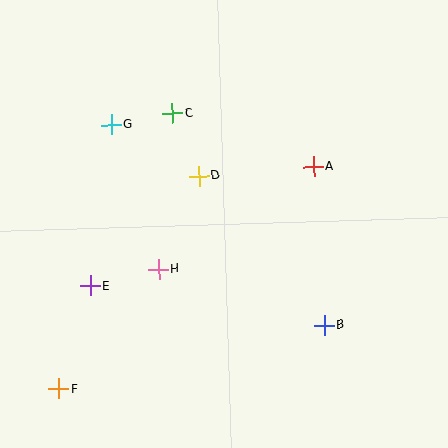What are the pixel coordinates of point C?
Point C is at (172, 113).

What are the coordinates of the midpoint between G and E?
The midpoint between G and E is at (100, 205).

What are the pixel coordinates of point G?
Point G is at (111, 125).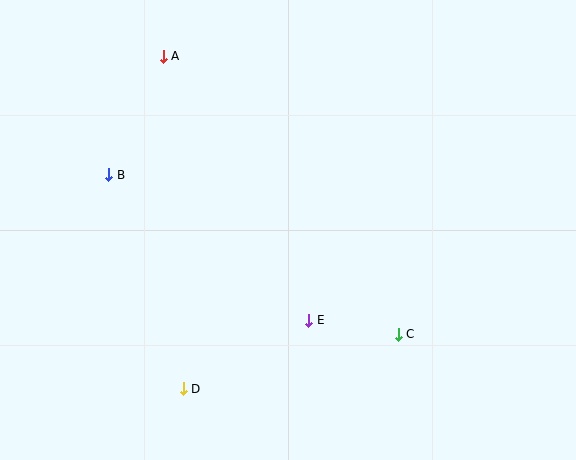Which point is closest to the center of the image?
Point E at (309, 320) is closest to the center.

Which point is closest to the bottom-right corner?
Point C is closest to the bottom-right corner.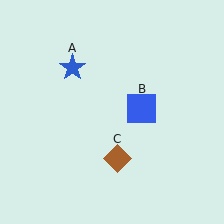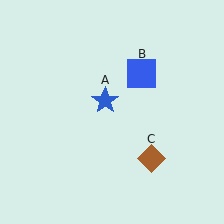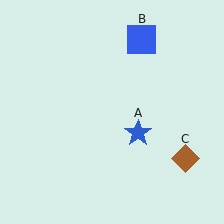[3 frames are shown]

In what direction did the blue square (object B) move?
The blue square (object B) moved up.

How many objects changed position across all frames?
3 objects changed position: blue star (object A), blue square (object B), brown diamond (object C).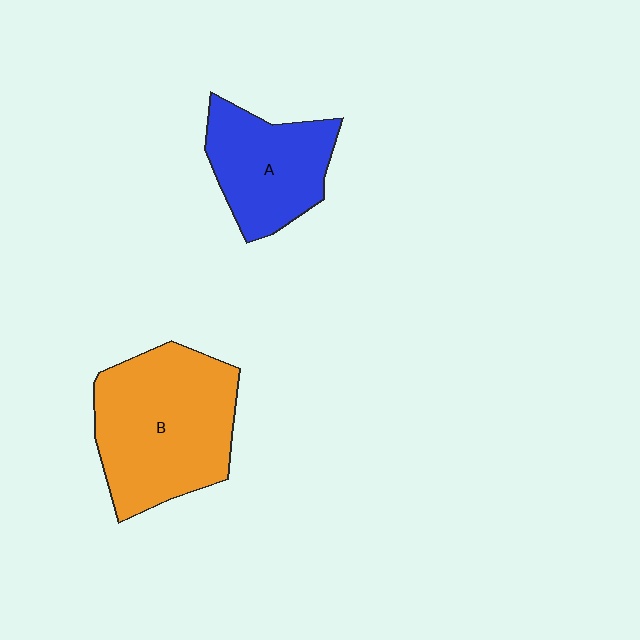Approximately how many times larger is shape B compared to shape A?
Approximately 1.5 times.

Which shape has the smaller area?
Shape A (blue).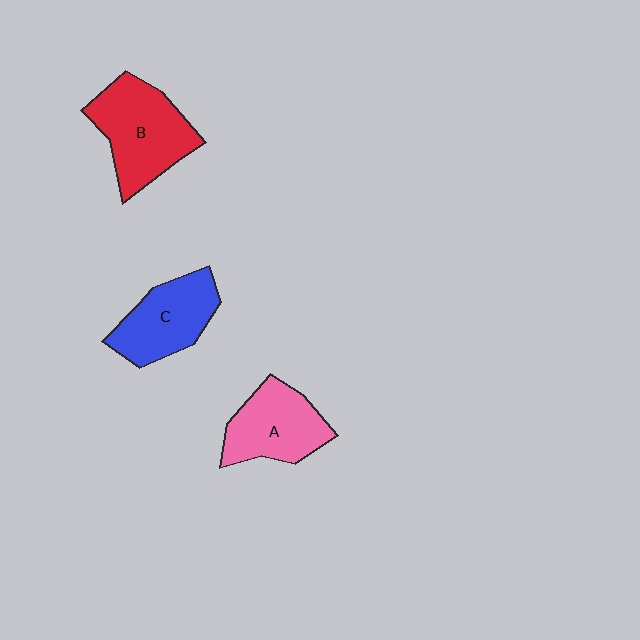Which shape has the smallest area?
Shape A (pink).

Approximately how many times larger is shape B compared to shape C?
Approximately 1.2 times.